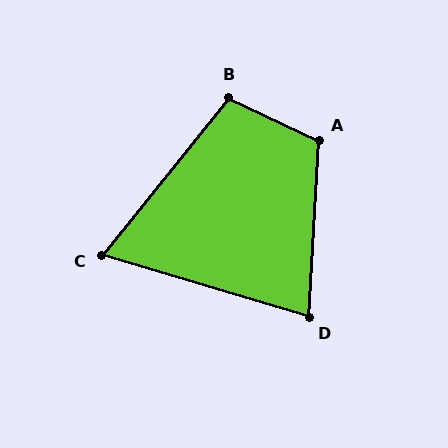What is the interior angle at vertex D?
Approximately 77 degrees (acute).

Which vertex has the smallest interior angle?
C, at approximately 68 degrees.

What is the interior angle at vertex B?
Approximately 103 degrees (obtuse).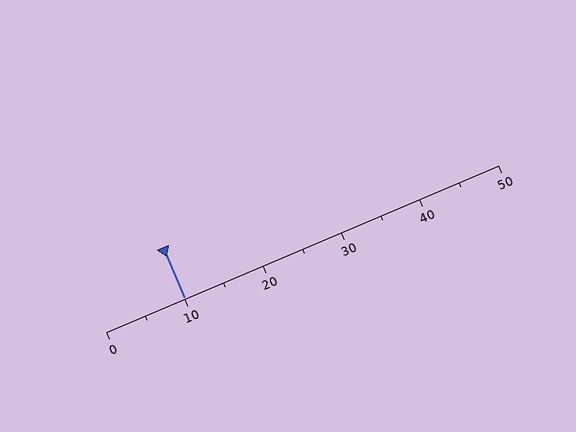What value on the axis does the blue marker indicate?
The marker indicates approximately 10.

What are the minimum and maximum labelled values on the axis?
The axis runs from 0 to 50.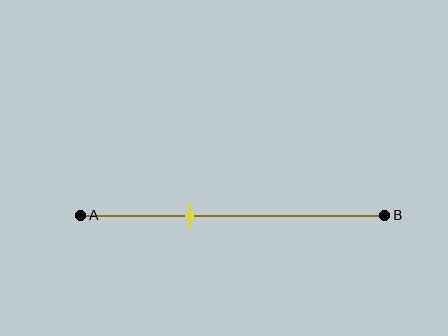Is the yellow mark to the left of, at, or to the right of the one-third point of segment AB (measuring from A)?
The yellow mark is approximately at the one-third point of segment AB.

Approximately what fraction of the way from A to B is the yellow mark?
The yellow mark is approximately 35% of the way from A to B.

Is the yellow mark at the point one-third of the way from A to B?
Yes, the mark is approximately at the one-third point.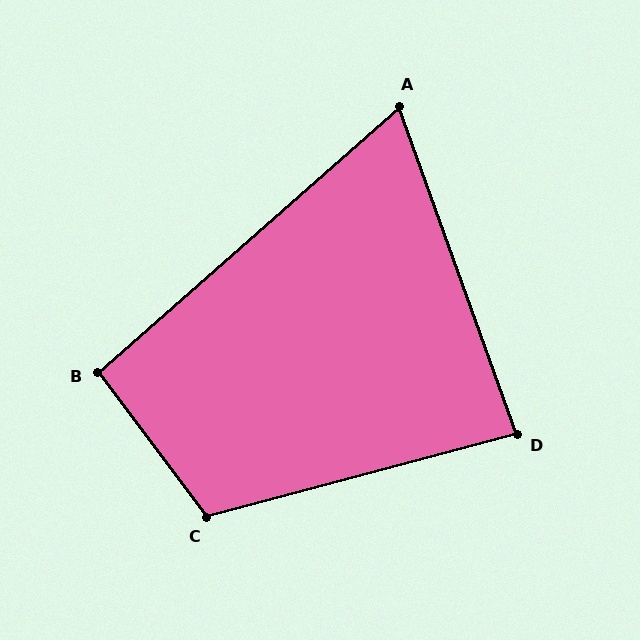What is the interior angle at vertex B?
Approximately 95 degrees (approximately right).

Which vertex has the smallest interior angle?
A, at approximately 68 degrees.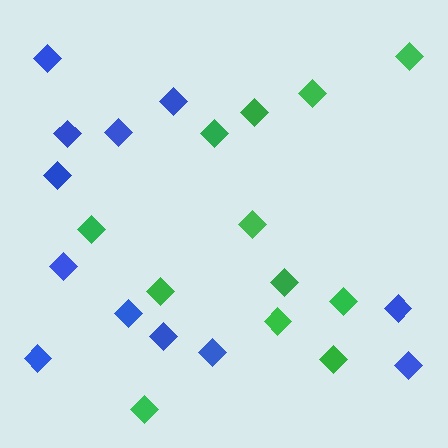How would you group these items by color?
There are 2 groups: one group of blue diamonds (12) and one group of green diamonds (12).